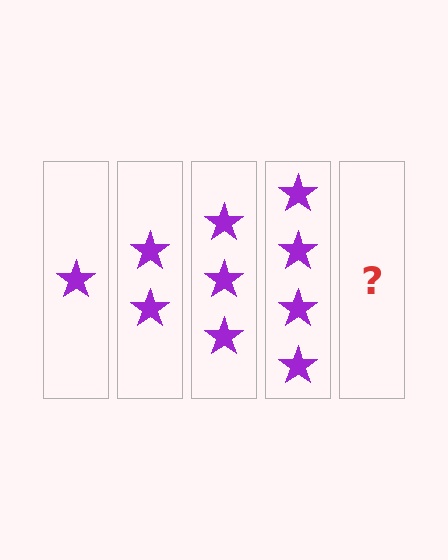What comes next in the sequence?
The next element should be 5 stars.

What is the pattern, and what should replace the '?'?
The pattern is that each step adds one more star. The '?' should be 5 stars.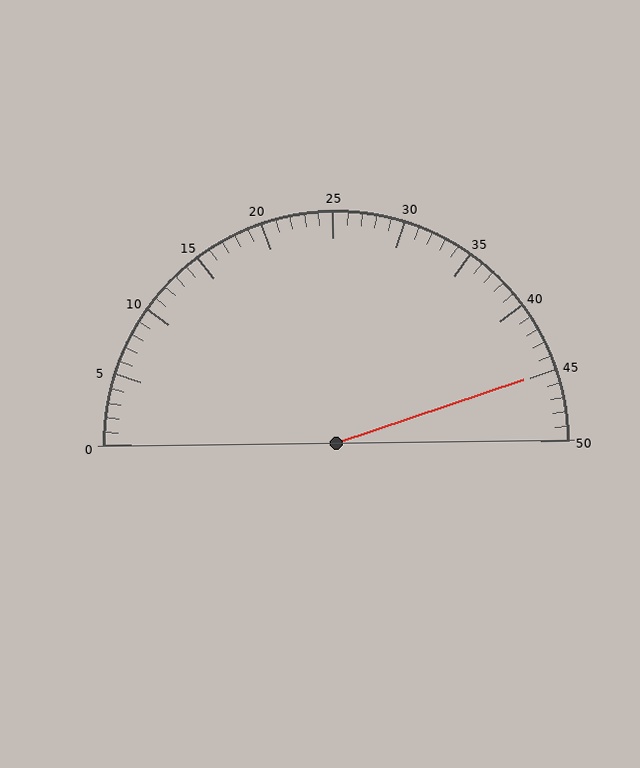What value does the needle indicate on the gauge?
The needle indicates approximately 45.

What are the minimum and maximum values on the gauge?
The gauge ranges from 0 to 50.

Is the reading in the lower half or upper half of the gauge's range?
The reading is in the upper half of the range (0 to 50).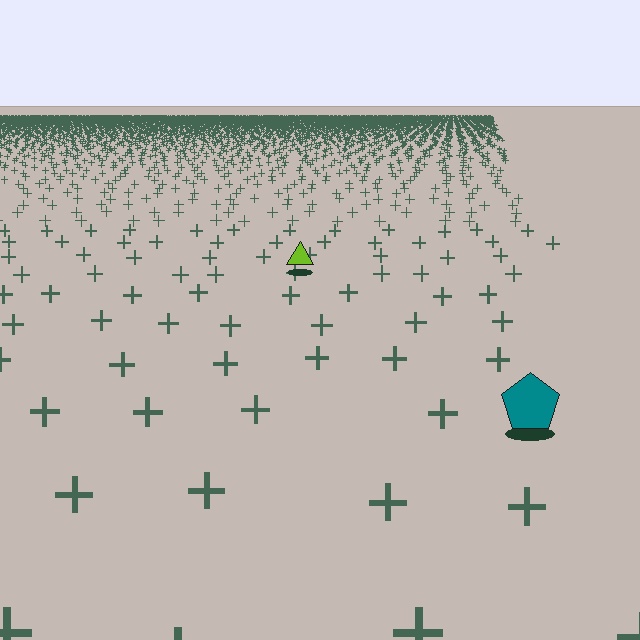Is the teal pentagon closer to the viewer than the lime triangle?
Yes. The teal pentagon is closer — you can tell from the texture gradient: the ground texture is coarser near it.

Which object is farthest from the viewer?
The lime triangle is farthest from the viewer. It appears smaller and the ground texture around it is denser.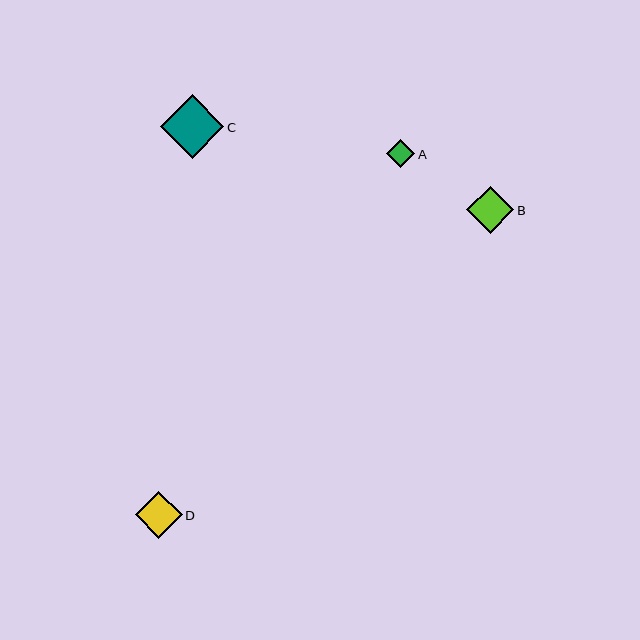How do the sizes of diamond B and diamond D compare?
Diamond B and diamond D are approximately the same size.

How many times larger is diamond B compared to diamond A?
Diamond B is approximately 1.6 times the size of diamond A.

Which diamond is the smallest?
Diamond A is the smallest with a size of approximately 29 pixels.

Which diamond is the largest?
Diamond C is the largest with a size of approximately 64 pixels.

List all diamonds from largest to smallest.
From largest to smallest: C, B, D, A.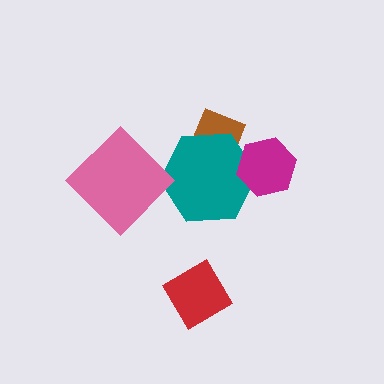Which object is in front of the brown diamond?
The teal hexagon is in front of the brown diamond.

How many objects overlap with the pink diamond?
0 objects overlap with the pink diamond.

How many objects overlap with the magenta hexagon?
1 object overlaps with the magenta hexagon.